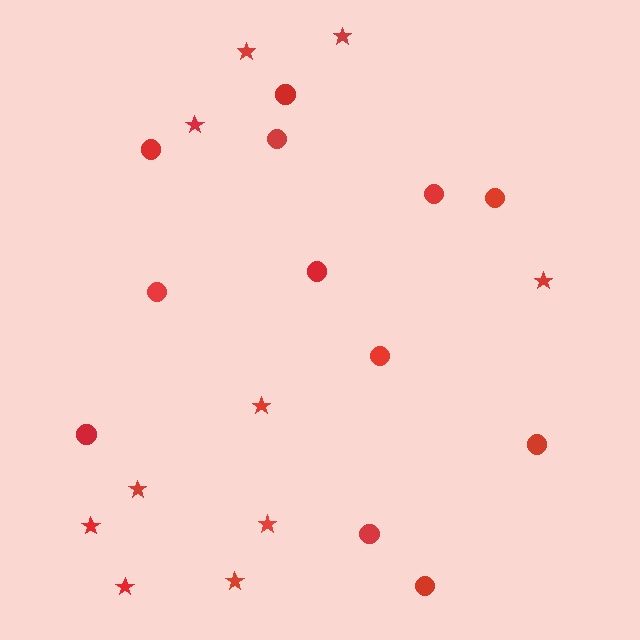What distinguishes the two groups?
There are 2 groups: one group of stars (10) and one group of circles (12).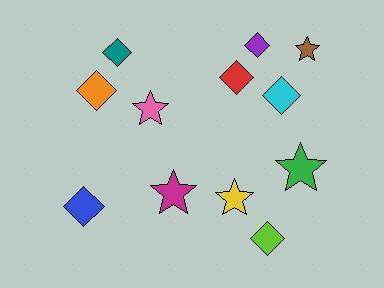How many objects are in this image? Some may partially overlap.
There are 12 objects.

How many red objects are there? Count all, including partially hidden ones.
There is 1 red object.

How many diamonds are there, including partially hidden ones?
There are 7 diamonds.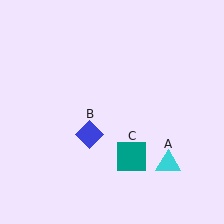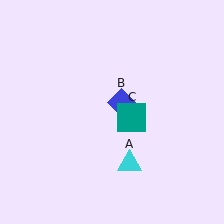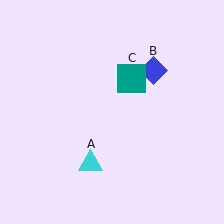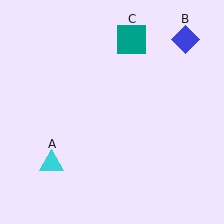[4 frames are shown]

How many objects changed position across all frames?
3 objects changed position: cyan triangle (object A), blue diamond (object B), teal square (object C).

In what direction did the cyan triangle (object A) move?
The cyan triangle (object A) moved left.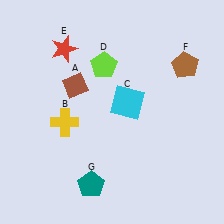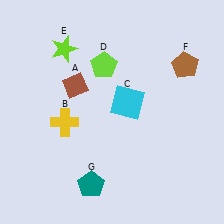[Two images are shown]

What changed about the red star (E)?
In Image 1, E is red. In Image 2, it changed to lime.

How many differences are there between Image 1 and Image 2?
There is 1 difference between the two images.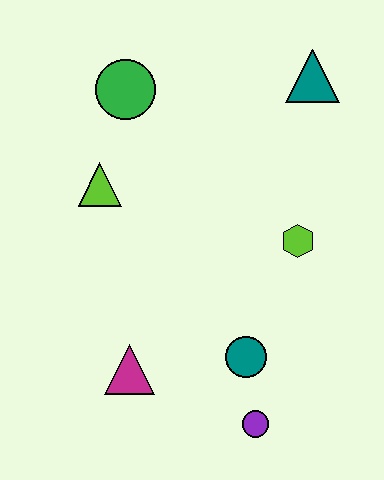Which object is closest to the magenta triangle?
The teal circle is closest to the magenta triangle.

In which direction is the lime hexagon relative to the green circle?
The lime hexagon is to the right of the green circle.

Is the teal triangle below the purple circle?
No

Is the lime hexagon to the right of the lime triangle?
Yes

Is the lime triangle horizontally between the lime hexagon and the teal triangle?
No